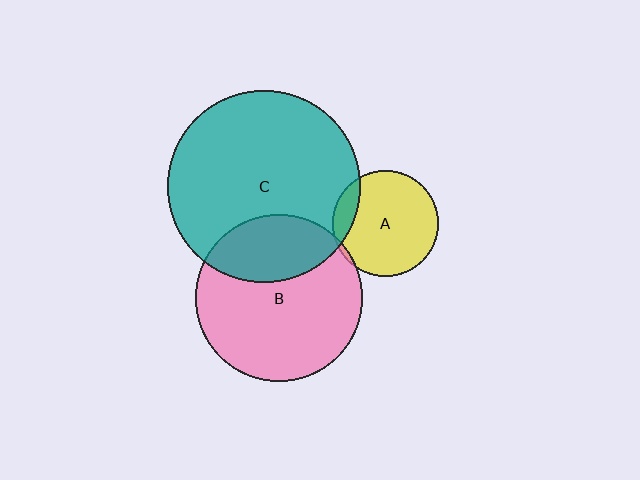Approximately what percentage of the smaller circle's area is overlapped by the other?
Approximately 5%.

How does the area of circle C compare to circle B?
Approximately 1.3 times.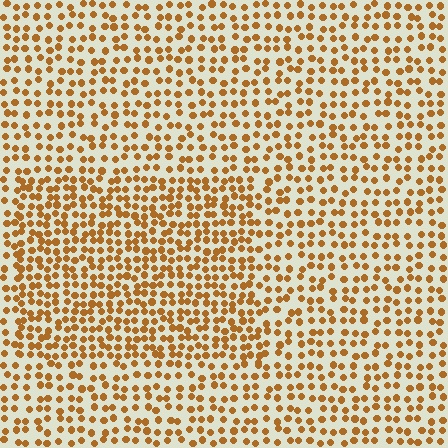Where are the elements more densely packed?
The elements are more densely packed inside the rectangle boundary.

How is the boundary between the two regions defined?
The boundary is defined by a change in element density (approximately 1.5x ratio). All elements are the same color, size, and shape.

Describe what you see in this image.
The image contains small brown elements arranged at two different densities. A rectangle-shaped region is visible where the elements are more densely packed than the surrounding area.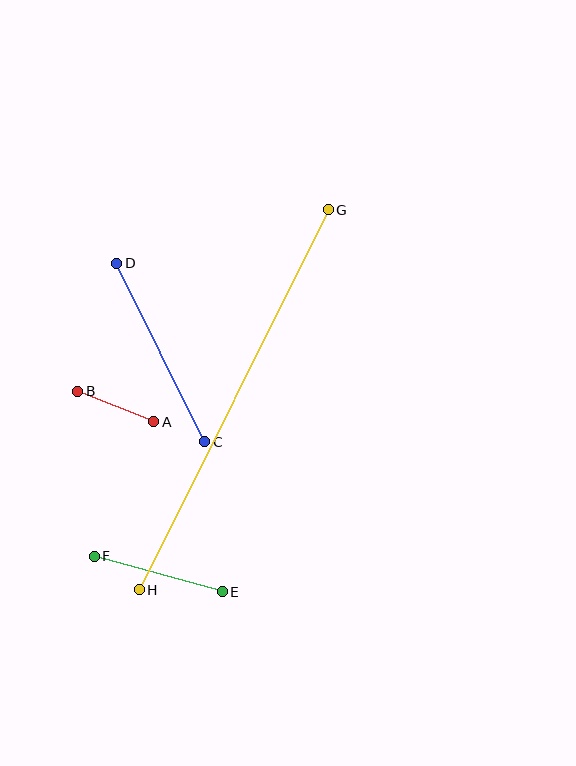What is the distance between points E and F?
The distance is approximately 133 pixels.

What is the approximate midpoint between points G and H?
The midpoint is at approximately (234, 400) pixels.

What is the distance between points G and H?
The distance is approximately 425 pixels.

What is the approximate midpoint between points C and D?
The midpoint is at approximately (161, 352) pixels.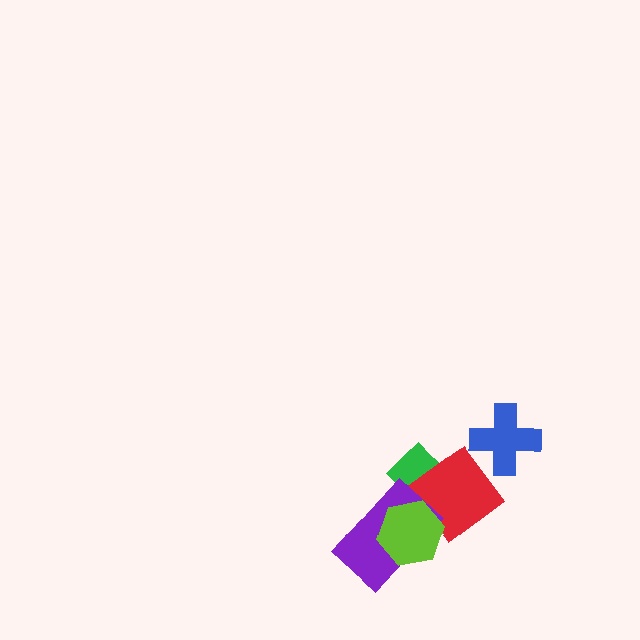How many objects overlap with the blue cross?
1 object overlaps with the blue cross.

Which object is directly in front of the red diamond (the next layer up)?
The purple rectangle is directly in front of the red diamond.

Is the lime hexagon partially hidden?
No, no other shape covers it.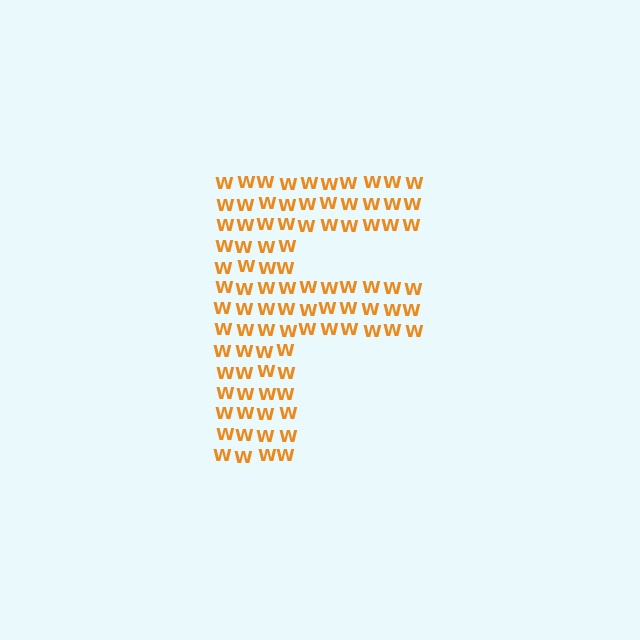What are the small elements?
The small elements are letter W's.